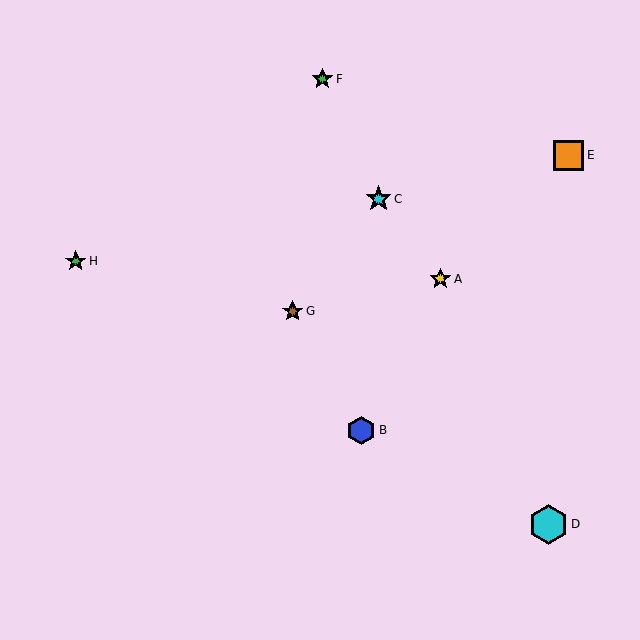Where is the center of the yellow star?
The center of the yellow star is at (440, 279).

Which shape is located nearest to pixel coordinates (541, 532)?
The cyan hexagon (labeled D) at (548, 524) is nearest to that location.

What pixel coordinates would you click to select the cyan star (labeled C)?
Click at (379, 199) to select the cyan star C.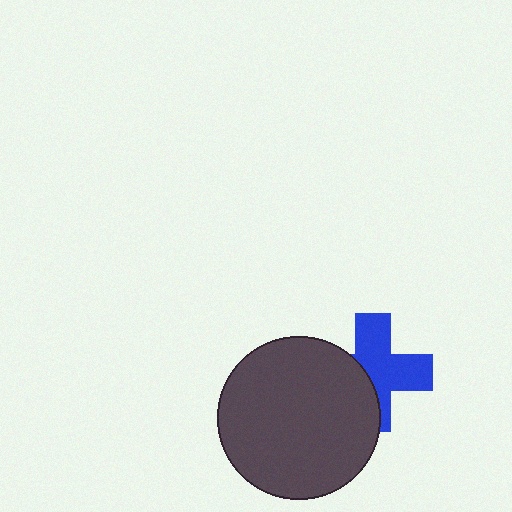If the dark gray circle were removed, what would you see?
You would see the complete blue cross.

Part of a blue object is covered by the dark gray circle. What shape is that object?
It is a cross.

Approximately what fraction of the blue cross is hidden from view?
Roughly 40% of the blue cross is hidden behind the dark gray circle.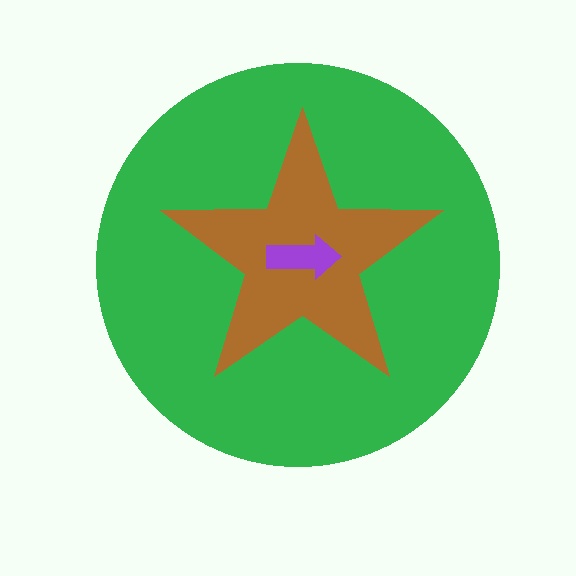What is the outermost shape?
The green circle.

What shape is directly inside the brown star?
The purple arrow.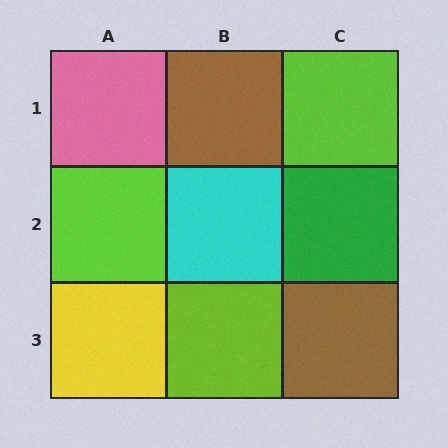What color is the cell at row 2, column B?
Cyan.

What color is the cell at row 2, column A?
Lime.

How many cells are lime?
3 cells are lime.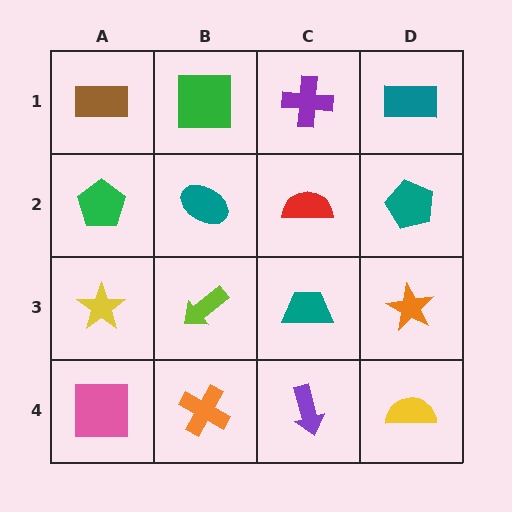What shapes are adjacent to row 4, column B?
A lime arrow (row 3, column B), a pink square (row 4, column A), a purple arrow (row 4, column C).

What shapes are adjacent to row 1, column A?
A green pentagon (row 2, column A), a green square (row 1, column B).